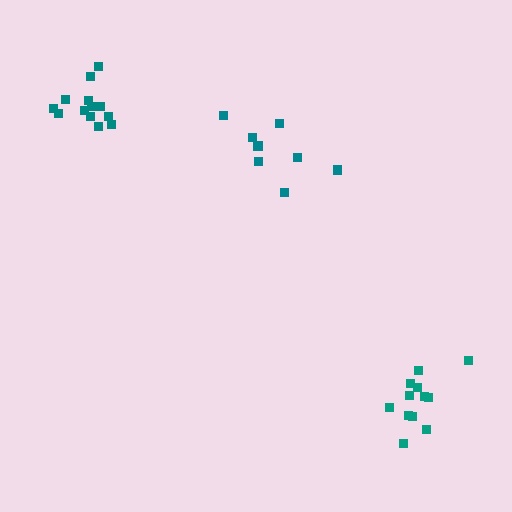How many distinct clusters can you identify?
There are 3 distinct clusters.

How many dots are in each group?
Group 1: 8 dots, Group 2: 14 dots, Group 3: 12 dots (34 total).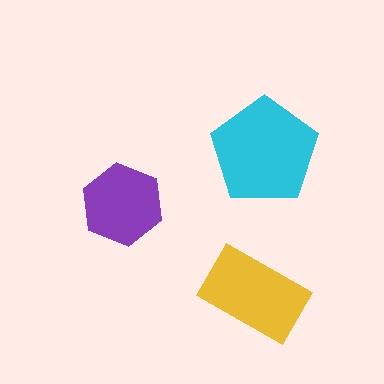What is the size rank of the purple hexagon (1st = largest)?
3rd.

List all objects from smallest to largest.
The purple hexagon, the yellow rectangle, the cyan pentagon.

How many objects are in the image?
There are 3 objects in the image.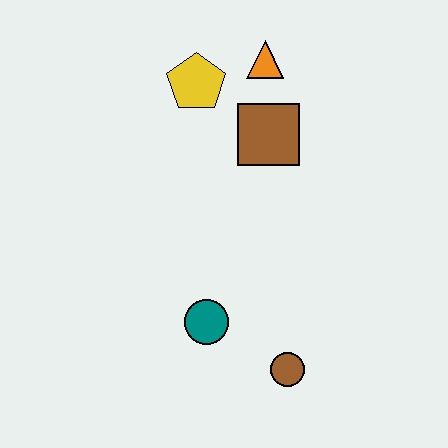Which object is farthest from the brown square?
The brown circle is farthest from the brown square.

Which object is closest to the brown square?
The orange triangle is closest to the brown square.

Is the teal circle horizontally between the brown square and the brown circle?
No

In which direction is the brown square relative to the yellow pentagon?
The brown square is to the right of the yellow pentagon.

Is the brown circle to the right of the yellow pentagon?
Yes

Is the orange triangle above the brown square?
Yes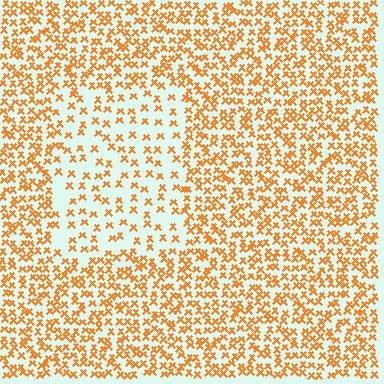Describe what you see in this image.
The image contains small orange elements arranged at two different densities. A rectangle-shaped region is visible where the elements are less densely packed than the surrounding area.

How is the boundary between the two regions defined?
The boundary is defined by a change in element density (approximately 2.1x ratio). All elements are the same color, size, and shape.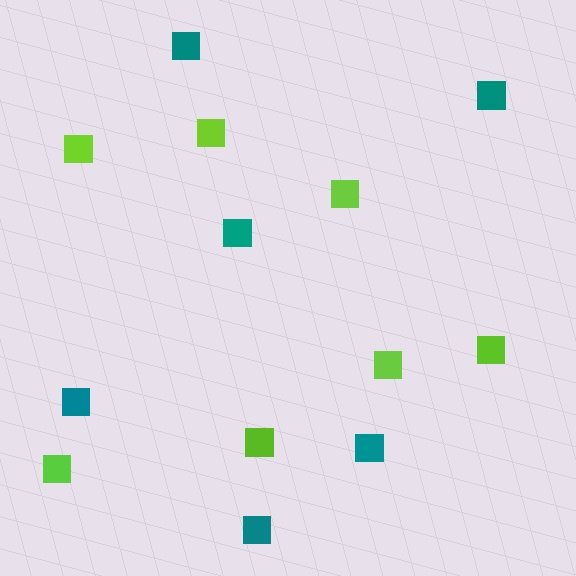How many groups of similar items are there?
There are 2 groups: one group of lime squares (7) and one group of teal squares (6).